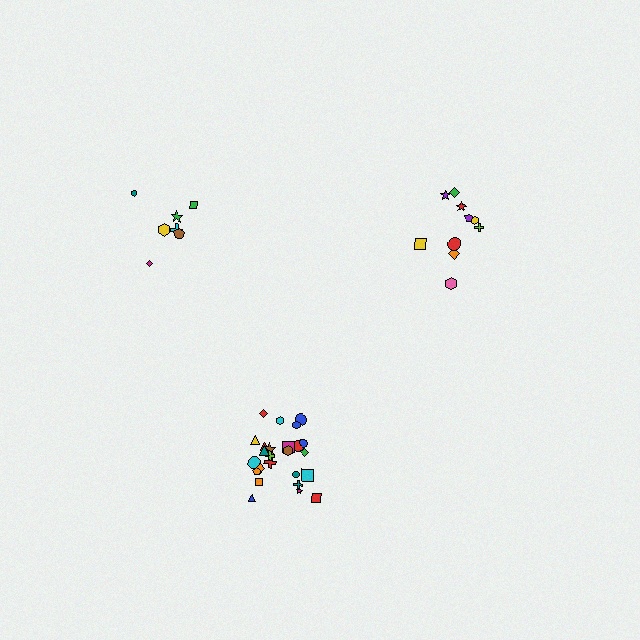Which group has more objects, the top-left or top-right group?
The top-right group.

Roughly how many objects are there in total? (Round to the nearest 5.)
Roughly 40 objects in total.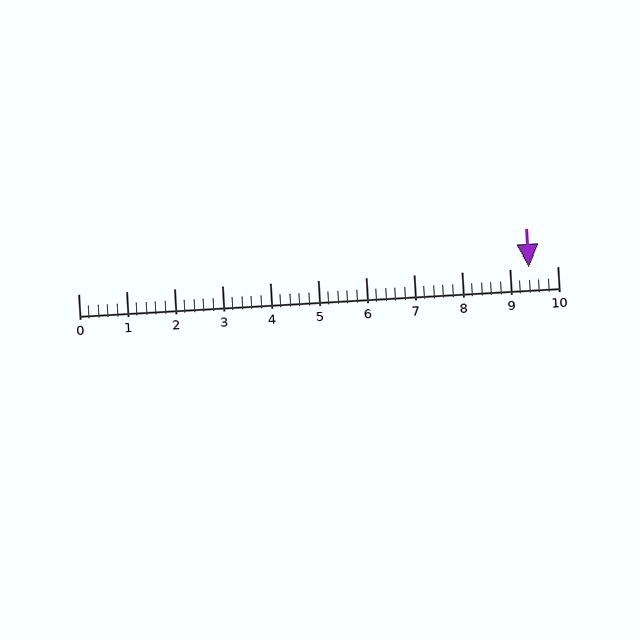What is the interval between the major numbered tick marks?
The major tick marks are spaced 1 units apart.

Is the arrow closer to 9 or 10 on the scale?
The arrow is closer to 9.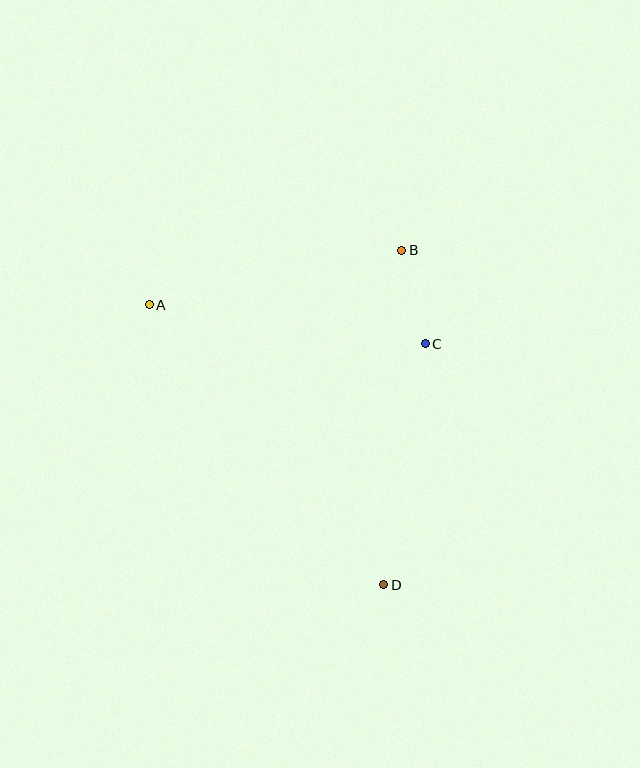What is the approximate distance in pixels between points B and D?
The distance between B and D is approximately 335 pixels.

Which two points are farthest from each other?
Points A and D are farthest from each other.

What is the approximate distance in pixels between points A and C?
The distance between A and C is approximately 279 pixels.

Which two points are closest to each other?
Points B and C are closest to each other.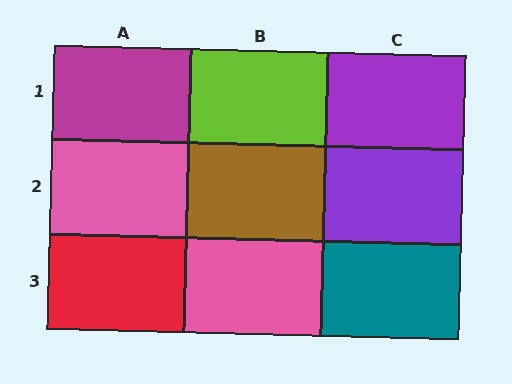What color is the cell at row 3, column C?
Teal.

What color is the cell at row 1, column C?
Purple.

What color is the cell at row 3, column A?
Red.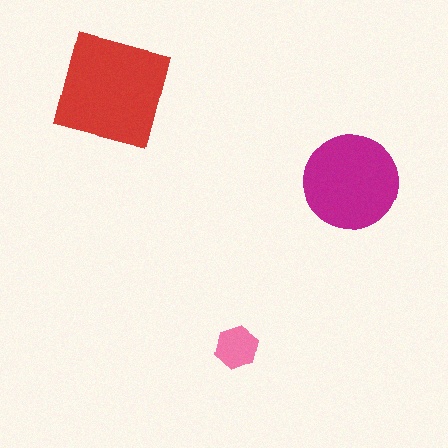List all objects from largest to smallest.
The red square, the magenta circle, the pink hexagon.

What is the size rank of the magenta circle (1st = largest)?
2nd.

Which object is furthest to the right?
The magenta circle is rightmost.